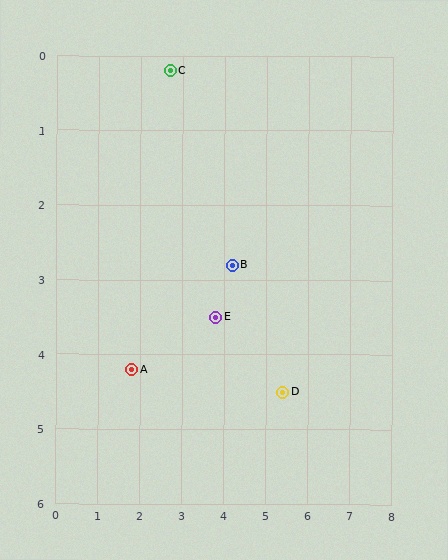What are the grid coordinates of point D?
Point D is at approximately (5.4, 4.5).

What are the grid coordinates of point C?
Point C is at approximately (2.7, 0.2).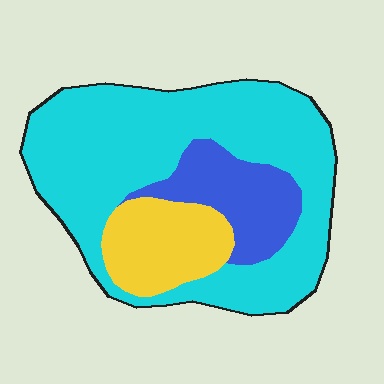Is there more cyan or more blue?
Cyan.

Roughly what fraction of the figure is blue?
Blue takes up between a sixth and a third of the figure.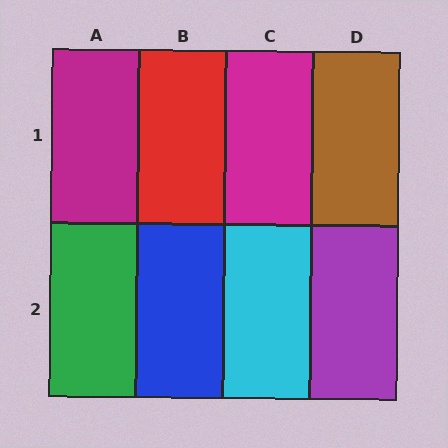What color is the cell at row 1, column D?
Brown.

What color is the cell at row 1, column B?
Red.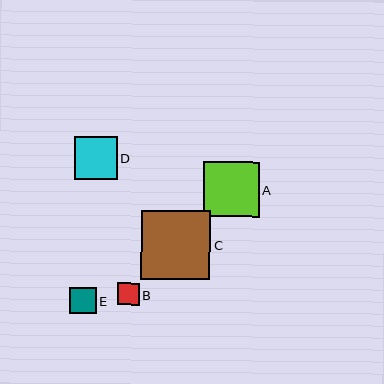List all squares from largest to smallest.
From largest to smallest: C, A, D, E, B.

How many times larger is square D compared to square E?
Square D is approximately 1.6 times the size of square E.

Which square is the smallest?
Square B is the smallest with a size of approximately 22 pixels.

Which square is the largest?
Square C is the largest with a size of approximately 69 pixels.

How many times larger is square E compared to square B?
Square E is approximately 1.2 times the size of square B.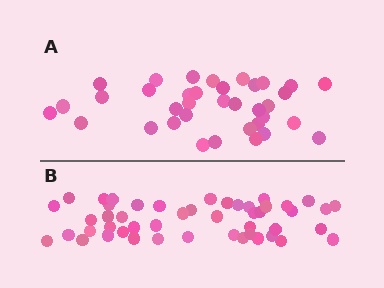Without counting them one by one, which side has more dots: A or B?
Region B (the bottom region) has more dots.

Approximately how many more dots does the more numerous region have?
Region B has roughly 12 or so more dots than region A.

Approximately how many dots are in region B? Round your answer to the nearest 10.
About 50 dots. (The exact count is 48, which rounds to 50.)